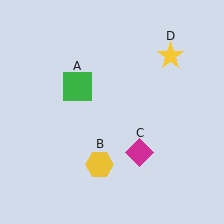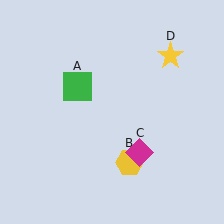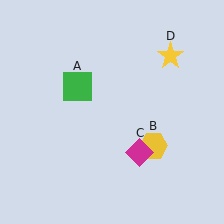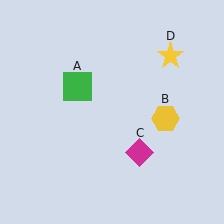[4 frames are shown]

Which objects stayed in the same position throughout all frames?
Green square (object A) and magenta diamond (object C) and yellow star (object D) remained stationary.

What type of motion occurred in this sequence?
The yellow hexagon (object B) rotated counterclockwise around the center of the scene.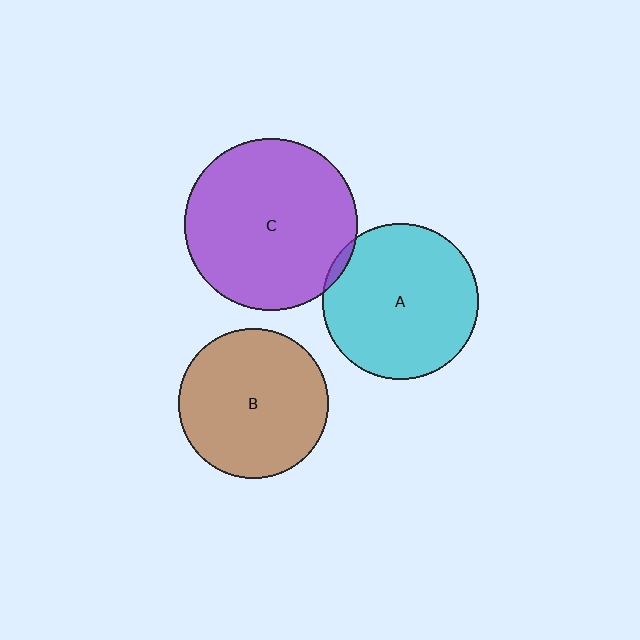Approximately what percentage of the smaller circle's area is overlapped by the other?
Approximately 5%.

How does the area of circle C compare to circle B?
Approximately 1.3 times.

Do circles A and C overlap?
Yes.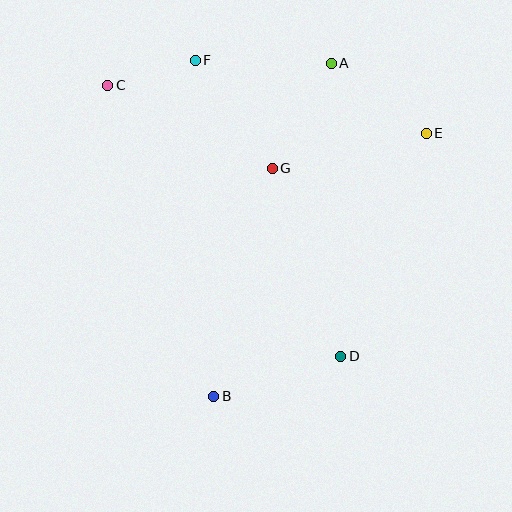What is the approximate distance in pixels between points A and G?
The distance between A and G is approximately 120 pixels.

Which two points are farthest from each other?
Points C and D are farthest from each other.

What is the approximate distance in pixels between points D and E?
The distance between D and E is approximately 239 pixels.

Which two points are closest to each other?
Points C and F are closest to each other.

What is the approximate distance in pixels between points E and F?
The distance between E and F is approximately 242 pixels.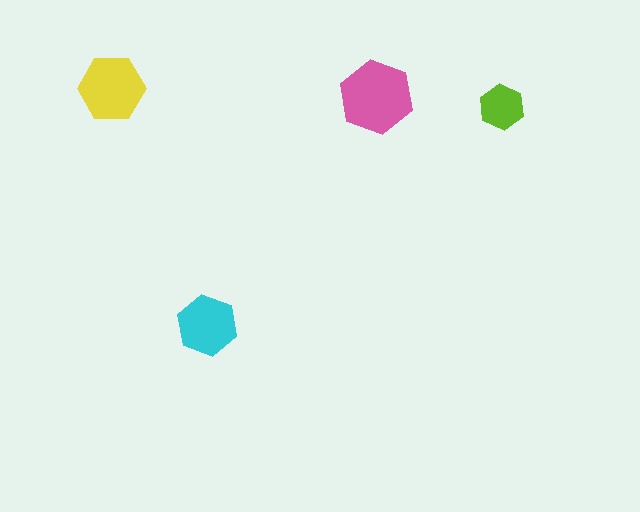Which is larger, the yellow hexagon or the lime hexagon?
The yellow one.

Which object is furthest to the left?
The yellow hexagon is leftmost.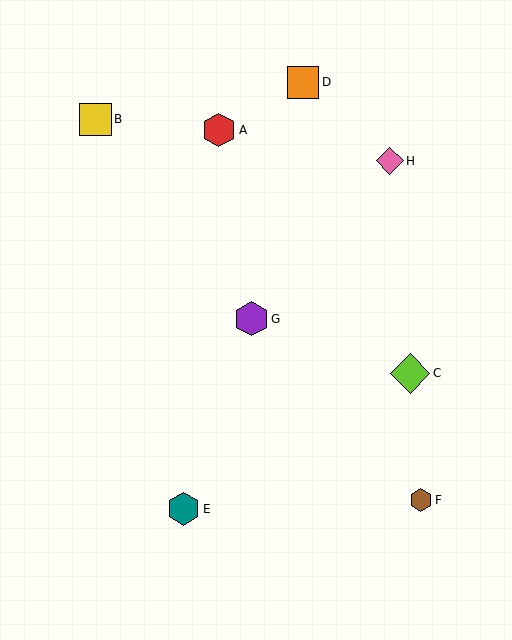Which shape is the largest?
The lime diamond (labeled C) is the largest.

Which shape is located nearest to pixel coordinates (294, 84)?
The orange square (labeled D) at (303, 82) is nearest to that location.